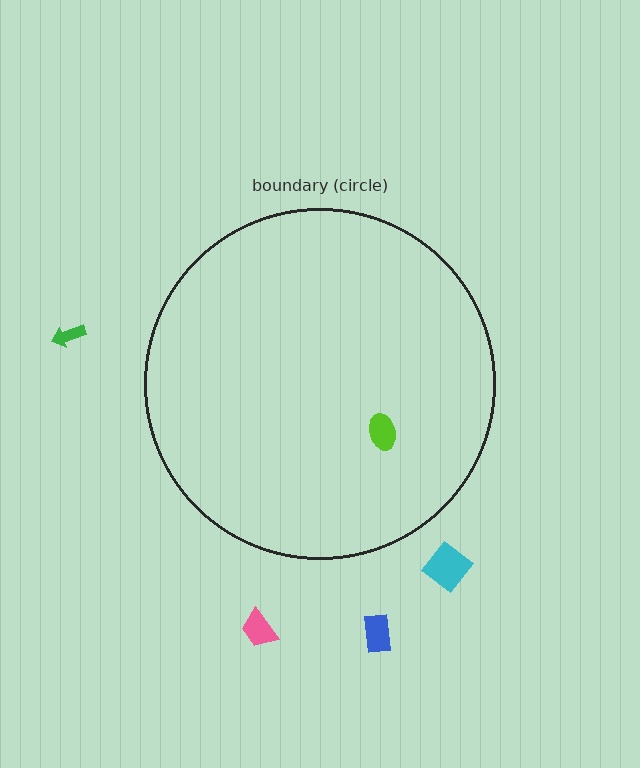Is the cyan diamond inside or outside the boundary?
Outside.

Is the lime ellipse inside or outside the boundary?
Inside.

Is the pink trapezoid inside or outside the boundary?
Outside.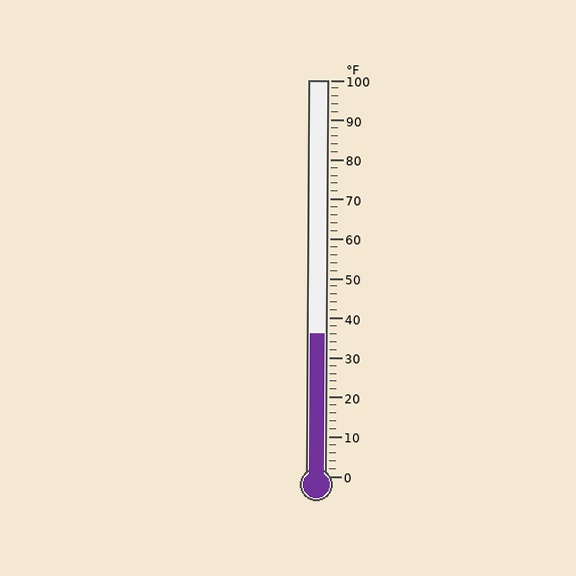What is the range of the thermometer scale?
The thermometer scale ranges from 0°F to 100°F.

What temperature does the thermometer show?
The thermometer shows approximately 36°F.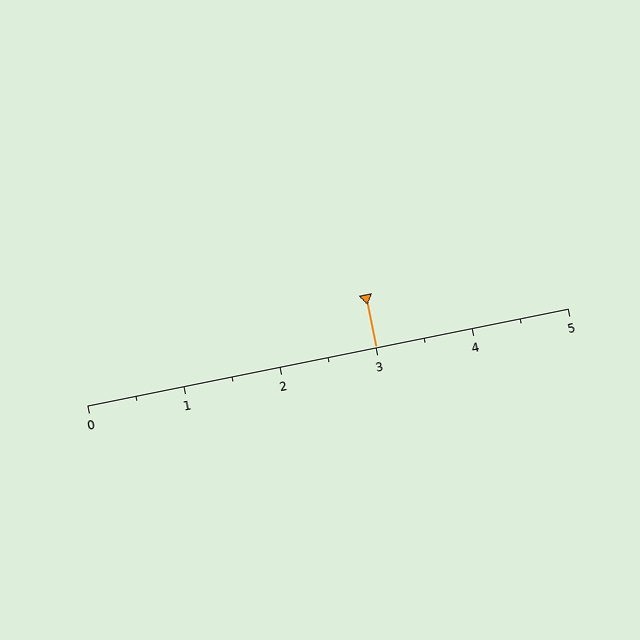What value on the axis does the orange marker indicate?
The marker indicates approximately 3.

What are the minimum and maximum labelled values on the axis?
The axis runs from 0 to 5.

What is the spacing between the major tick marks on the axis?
The major ticks are spaced 1 apart.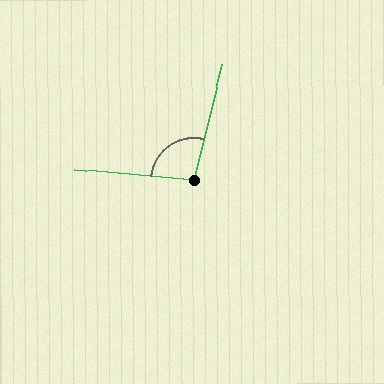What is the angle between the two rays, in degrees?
Approximately 98 degrees.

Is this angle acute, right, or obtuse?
It is obtuse.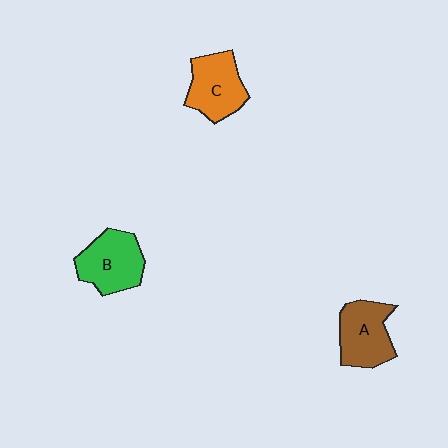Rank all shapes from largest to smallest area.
From largest to smallest: B (green), A (brown), C (orange).